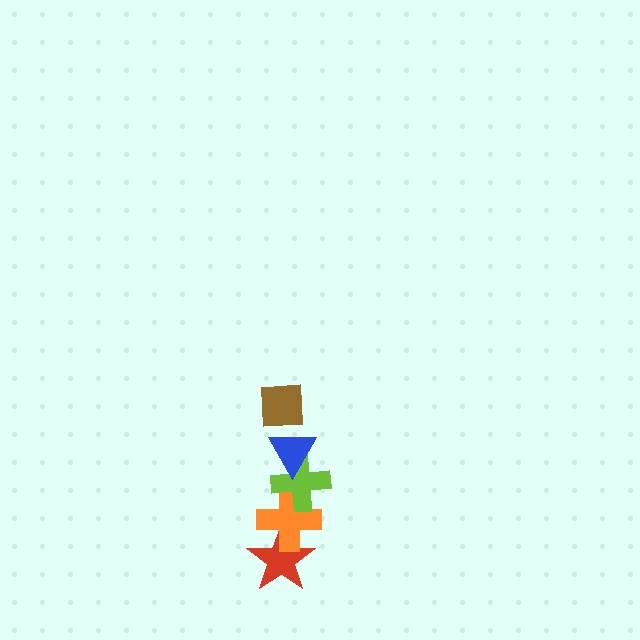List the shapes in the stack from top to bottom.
From top to bottom: the brown square, the blue triangle, the lime cross, the orange cross, the red star.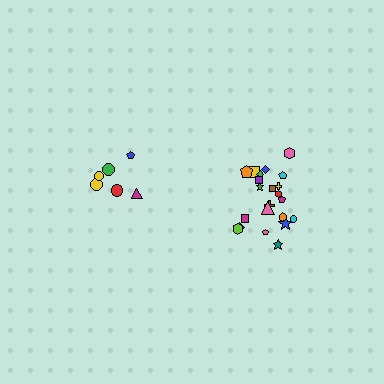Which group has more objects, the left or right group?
The right group.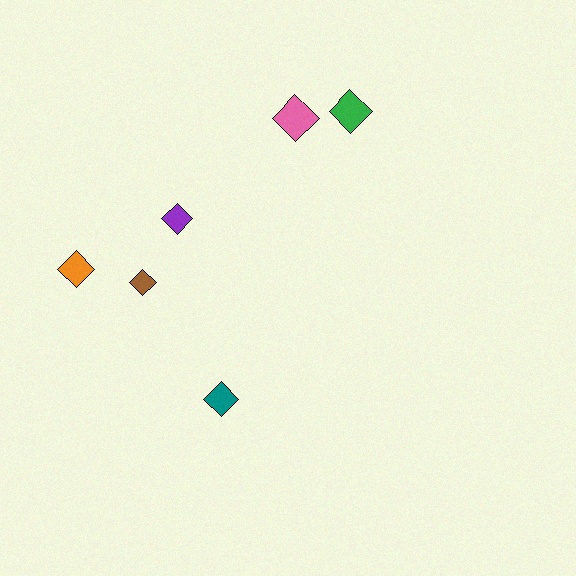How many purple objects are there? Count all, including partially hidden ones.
There is 1 purple object.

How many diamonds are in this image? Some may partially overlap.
There are 6 diamonds.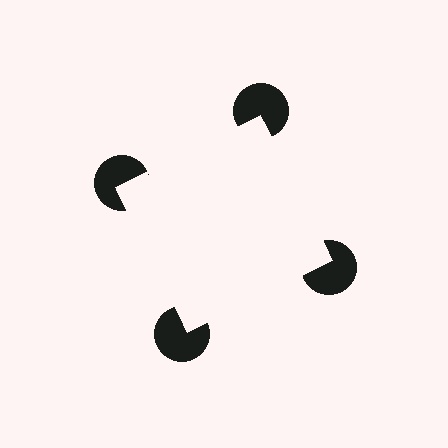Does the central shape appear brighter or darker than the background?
It typically appears slightly brighter than the background, even though no actual brightness change is drawn.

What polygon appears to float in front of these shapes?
An illusory square — its edges are inferred from the aligned wedge cuts in the pac-man discs, not physically drawn.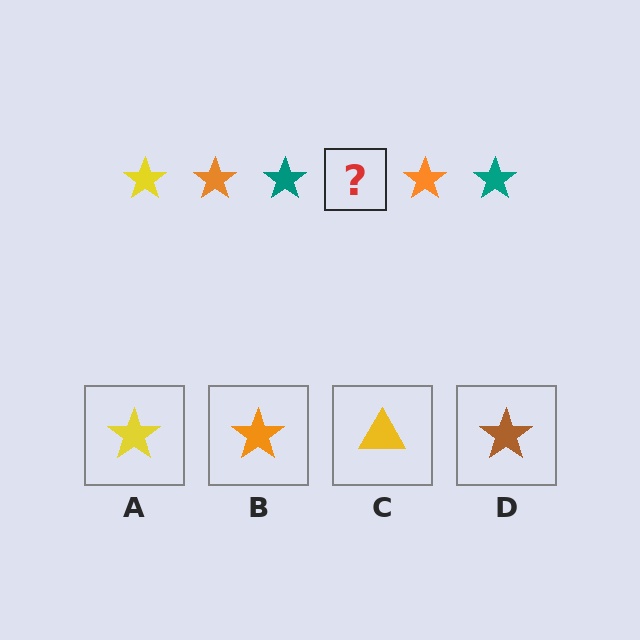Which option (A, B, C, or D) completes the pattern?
A.